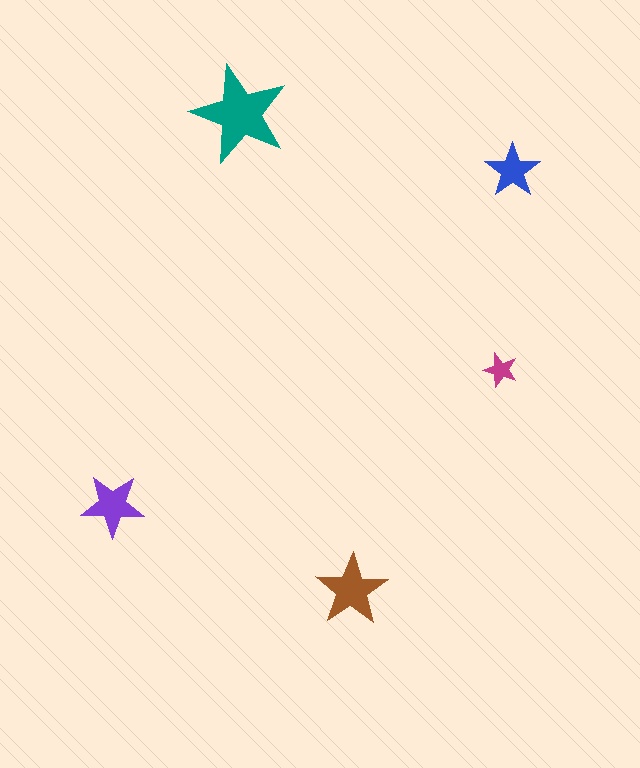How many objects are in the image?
There are 5 objects in the image.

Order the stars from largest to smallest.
the teal one, the brown one, the purple one, the blue one, the magenta one.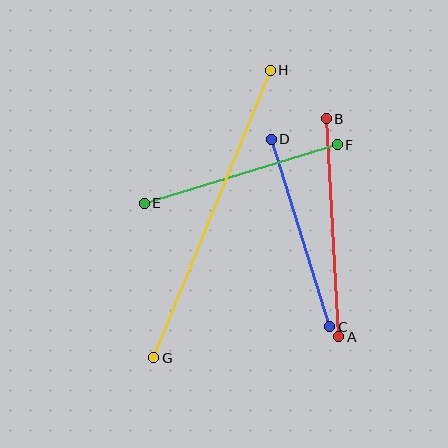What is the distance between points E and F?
The distance is approximately 202 pixels.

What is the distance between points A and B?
The distance is approximately 219 pixels.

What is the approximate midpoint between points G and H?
The midpoint is at approximately (212, 214) pixels.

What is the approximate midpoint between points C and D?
The midpoint is at approximately (300, 233) pixels.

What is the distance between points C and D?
The distance is approximately 197 pixels.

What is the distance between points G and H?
The distance is approximately 310 pixels.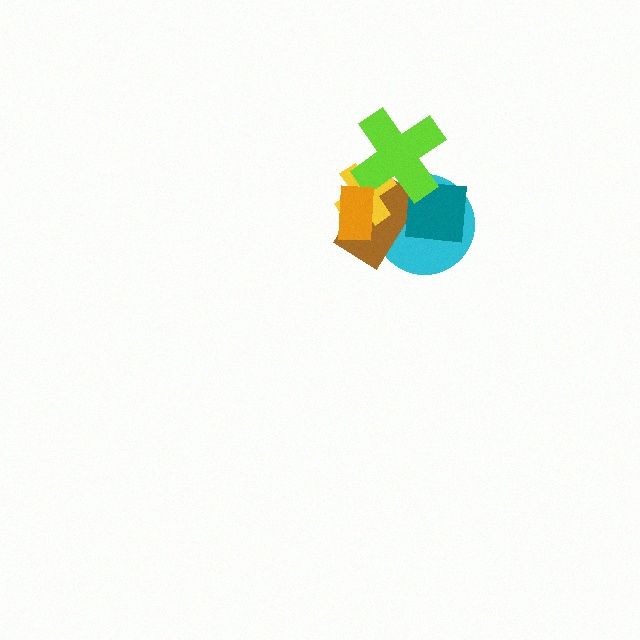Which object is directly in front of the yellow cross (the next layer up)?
The lime cross is directly in front of the yellow cross.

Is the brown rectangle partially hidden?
Yes, it is partially covered by another shape.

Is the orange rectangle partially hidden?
No, no other shape covers it.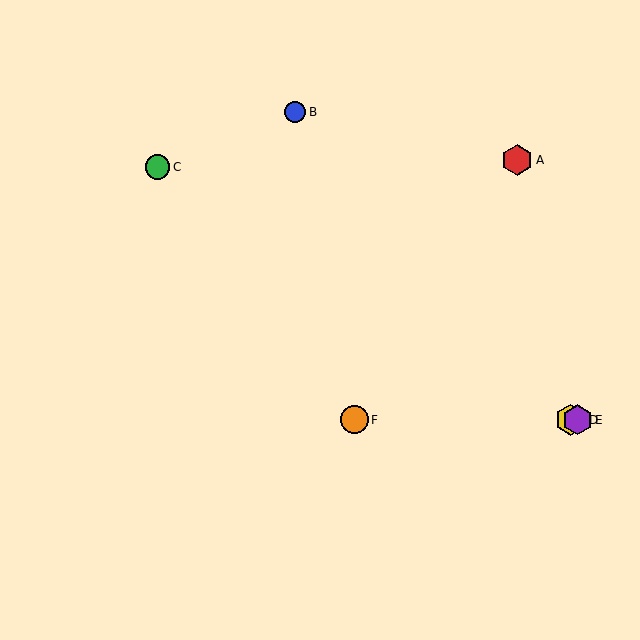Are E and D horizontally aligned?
Yes, both are at y≈420.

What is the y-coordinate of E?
Object E is at y≈420.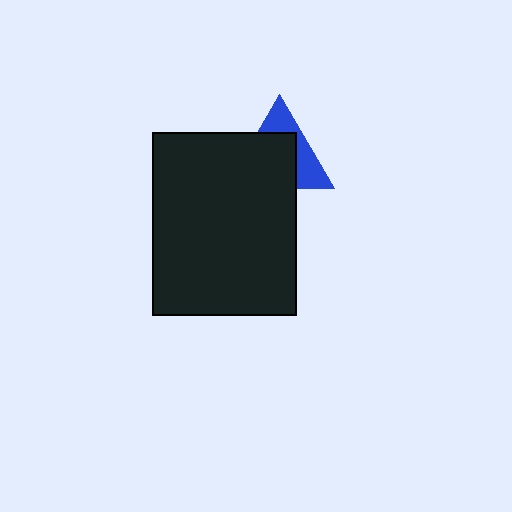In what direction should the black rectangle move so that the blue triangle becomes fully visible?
The black rectangle should move toward the lower-left. That is the shortest direction to clear the overlap and leave the blue triangle fully visible.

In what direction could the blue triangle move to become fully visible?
The blue triangle could move toward the upper-right. That would shift it out from behind the black rectangle entirely.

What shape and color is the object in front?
The object in front is a black rectangle.